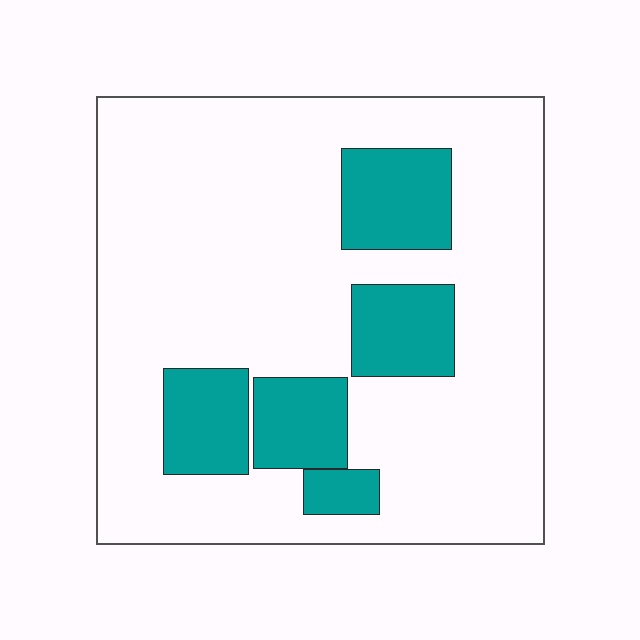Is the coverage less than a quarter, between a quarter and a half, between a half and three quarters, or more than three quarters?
Less than a quarter.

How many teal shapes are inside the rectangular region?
5.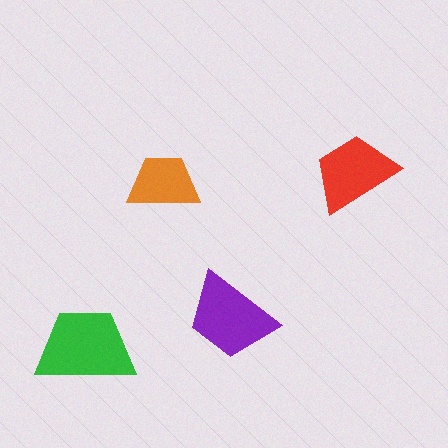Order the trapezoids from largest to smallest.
the green one, the purple one, the red one, the orange one.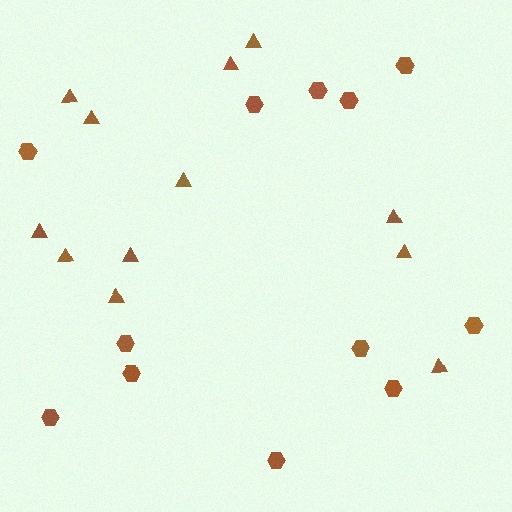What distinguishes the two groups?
There are 2 groups: one group of triangles (12) and one group of hexagons (12).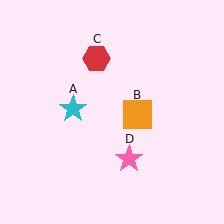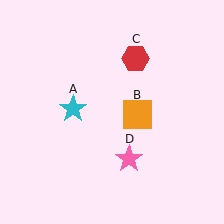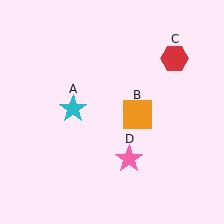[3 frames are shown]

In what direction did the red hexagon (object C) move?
The red hexagon (object C) moved right.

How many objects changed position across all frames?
1 object changed position: red hexagon (object C).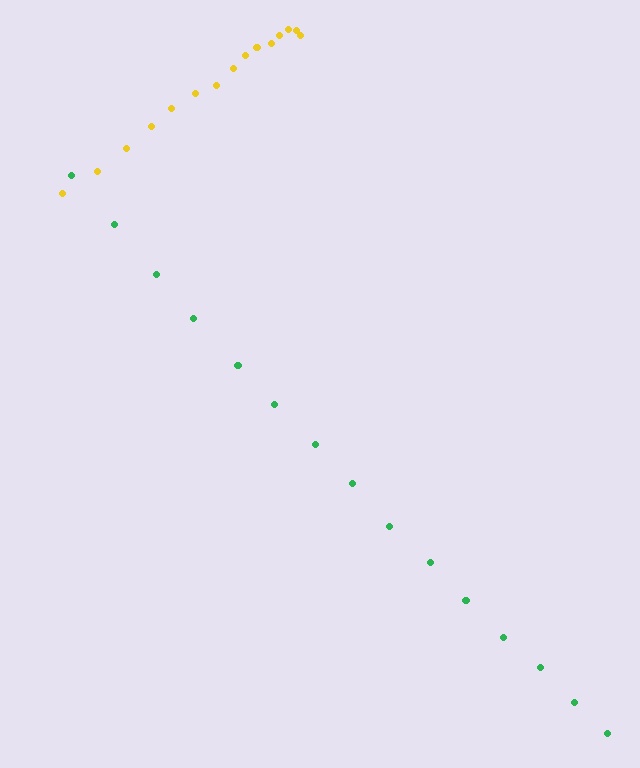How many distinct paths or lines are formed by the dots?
There are 2 distinct paths.